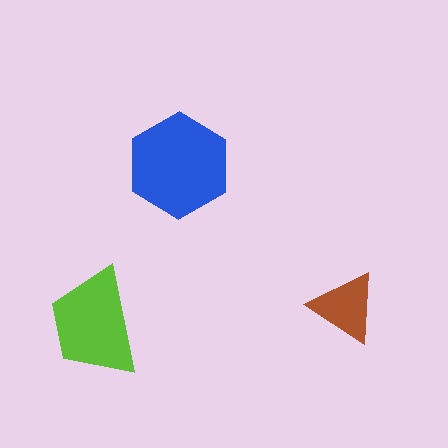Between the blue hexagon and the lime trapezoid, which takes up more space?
The blue hexagon.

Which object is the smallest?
The brown triangle.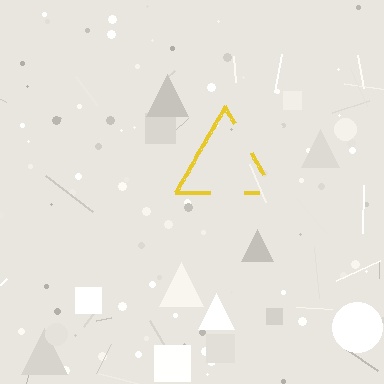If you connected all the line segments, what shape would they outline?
They would outline a triangle.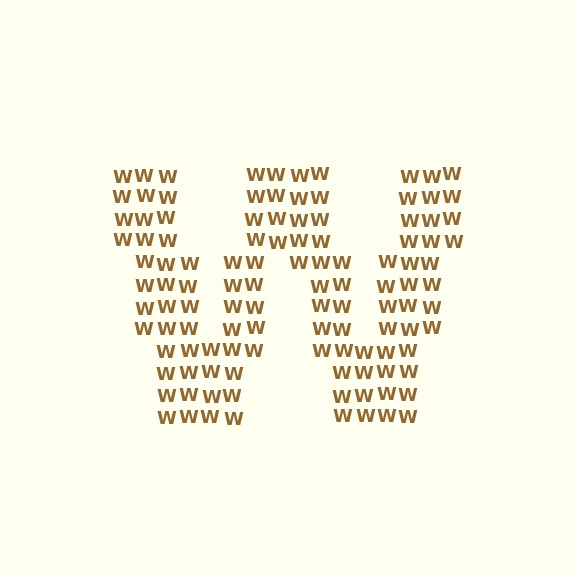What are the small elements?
The small elements are letter W's.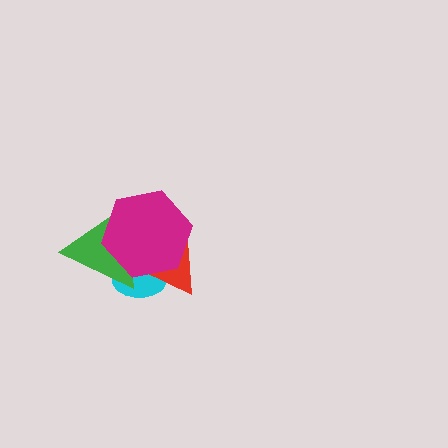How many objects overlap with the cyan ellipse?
3 objects overlap with the cyan ellipse.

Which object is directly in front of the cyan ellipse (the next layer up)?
The green triangle is directly in front of the cyan ellipse.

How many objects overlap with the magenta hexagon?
3 objects overlap with the magenta hexagon.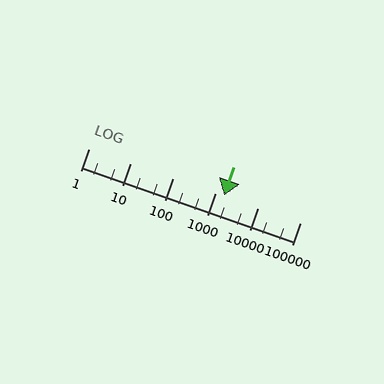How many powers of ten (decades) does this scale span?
The scale spans 5 decades, from 1 to 100000.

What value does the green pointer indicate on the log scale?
The pointer indicates approximately 1600.